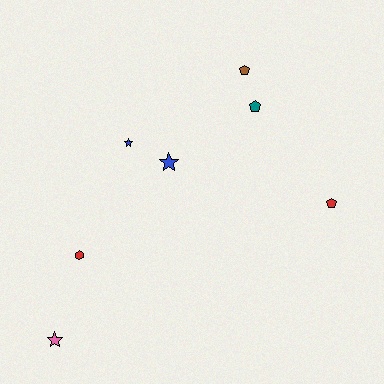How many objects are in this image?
There are 7 objects.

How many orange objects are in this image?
There are no orange objects.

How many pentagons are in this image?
There are 3 pentagons.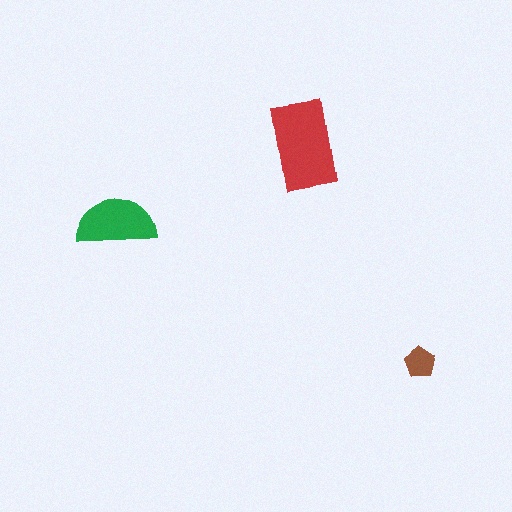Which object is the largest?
The red rectangle.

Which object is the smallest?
The brown pentagon.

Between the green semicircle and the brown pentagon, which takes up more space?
The green semicircle.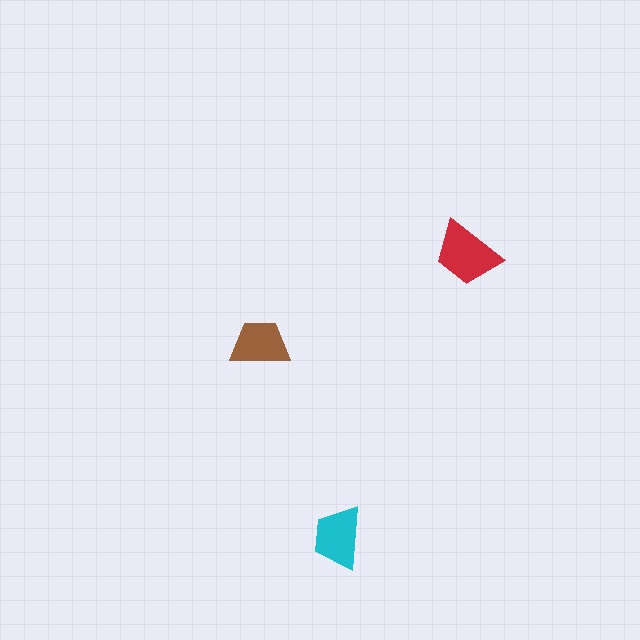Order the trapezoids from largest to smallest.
the red one, the cyan one, the brown one.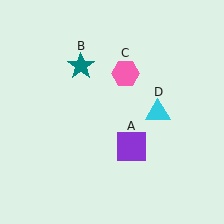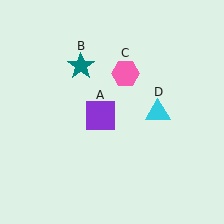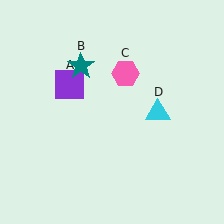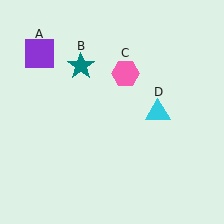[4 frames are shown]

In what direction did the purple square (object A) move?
The purple square (object A) moved up and to the left.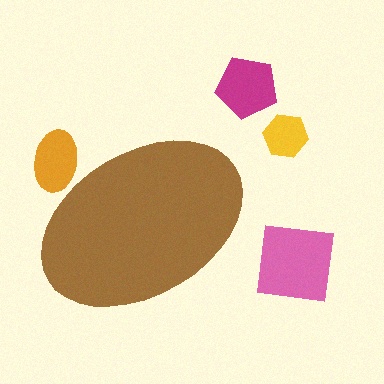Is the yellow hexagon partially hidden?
No, the yellow hexagon is fully visible.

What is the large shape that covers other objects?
A brown ellipse.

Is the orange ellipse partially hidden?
Yes, the orange ellipse is partially hidden behind the brown ellipse.